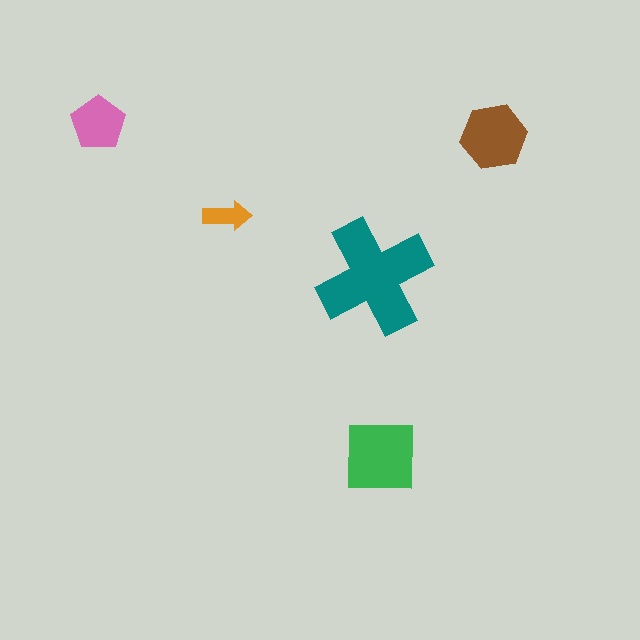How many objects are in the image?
There are 5 objects in the image.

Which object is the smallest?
The orange arrow.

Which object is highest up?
The pink pentagon is topmost.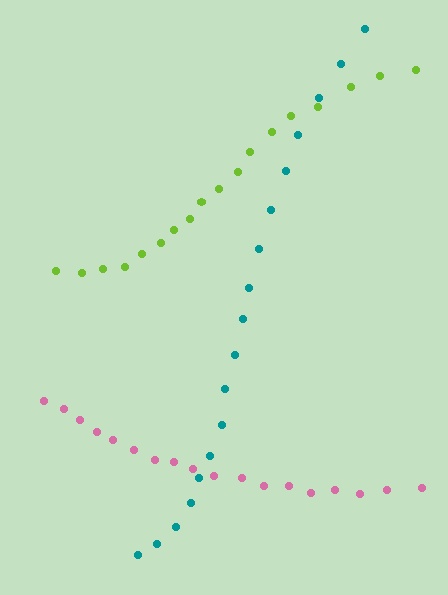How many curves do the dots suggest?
There are 3 distinct paths.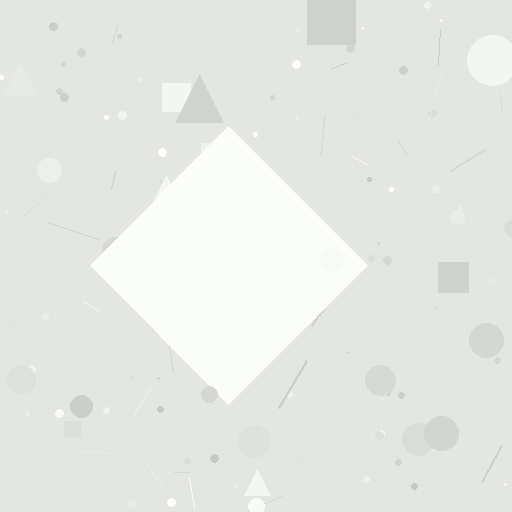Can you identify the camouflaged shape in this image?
The camouflaged shape is a diamond.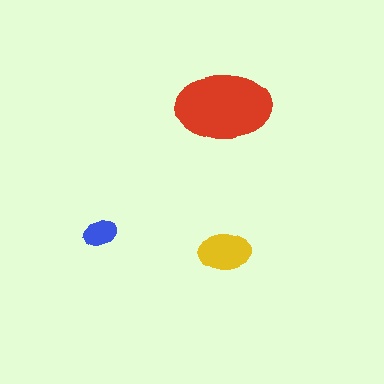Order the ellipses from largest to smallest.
the red one, the yellow one, the blue one.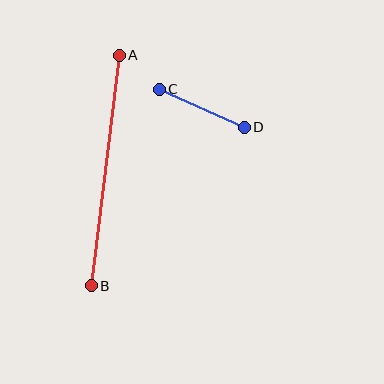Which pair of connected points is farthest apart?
Points A and B are farthest apart.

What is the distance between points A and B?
The distance is approximately 232 pixels.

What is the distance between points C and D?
The distance is approximately 93 pixels.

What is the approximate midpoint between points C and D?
The midpoint is at approximately (202, 108) pixels.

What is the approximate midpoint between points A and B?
The midpoint is at approximately (105, 170) pixels.